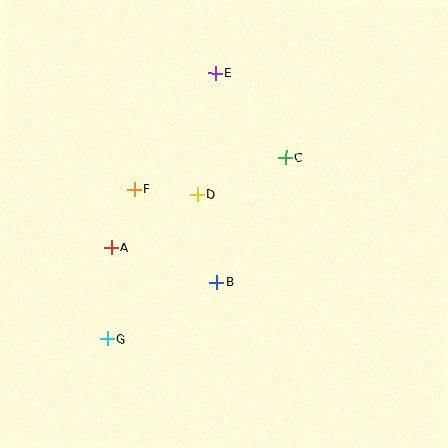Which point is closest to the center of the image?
Point D at (197, 194) is closest to the center.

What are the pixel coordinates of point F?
Point F is at (134, 189).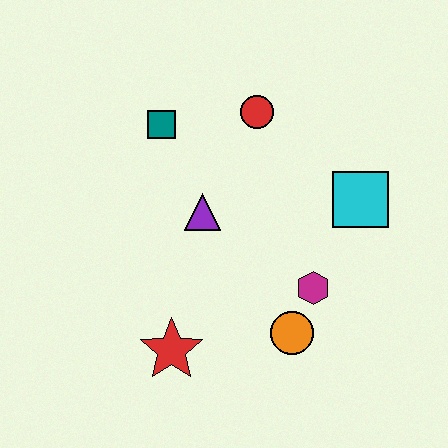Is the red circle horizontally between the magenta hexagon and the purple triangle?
Yes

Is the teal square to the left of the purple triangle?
Yes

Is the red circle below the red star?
No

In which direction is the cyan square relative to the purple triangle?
The cyan square is to the right of the purple triangle.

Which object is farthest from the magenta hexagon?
The teal square is farthest from the magenta hexagon.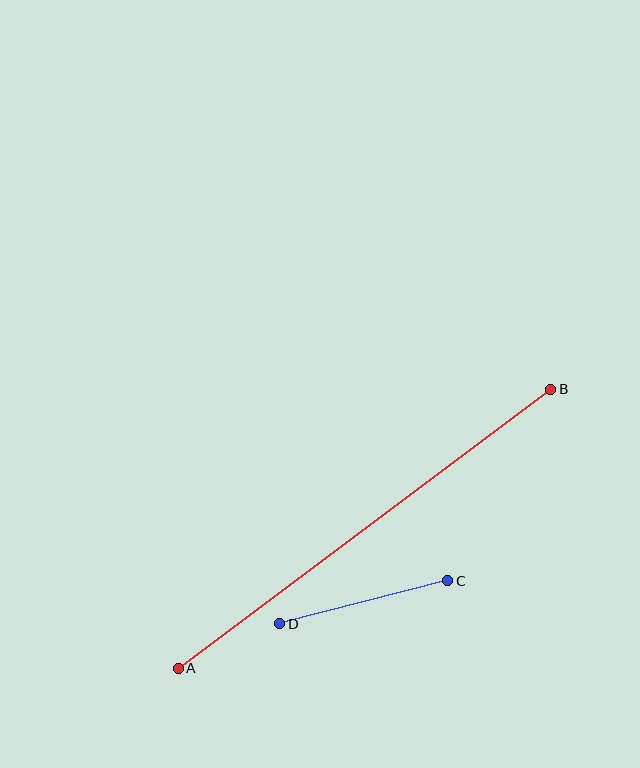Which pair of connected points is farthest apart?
Points A and B are farthest apart.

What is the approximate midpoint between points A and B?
The midpoint is at approximately (364, 529) pixels.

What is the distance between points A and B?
The distance is approximately 465 pixels.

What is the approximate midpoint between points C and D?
The midpoint is at approximately (364, 602) pixels.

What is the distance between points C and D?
The distance is approximately 173 pixels.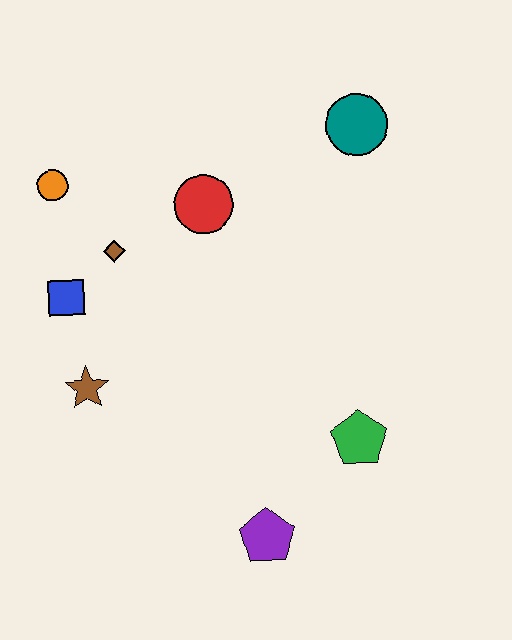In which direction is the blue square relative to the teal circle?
The blue square is to the left of the teal circle.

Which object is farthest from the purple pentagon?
The teal circle is farthest from the purple pentagon.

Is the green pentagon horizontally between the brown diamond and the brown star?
No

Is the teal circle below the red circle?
No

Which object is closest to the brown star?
The blue square is closest to the brown star.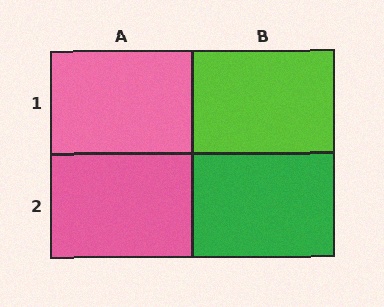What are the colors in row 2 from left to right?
Pink, green.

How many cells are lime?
1 cell is lime.